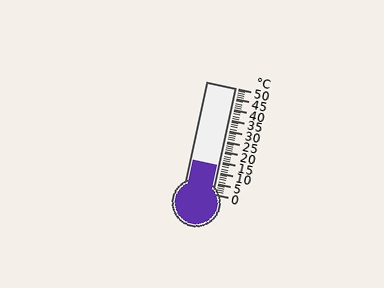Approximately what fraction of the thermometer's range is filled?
The thermometer is filled to approximately 25% of its range.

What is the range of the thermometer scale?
The thermometer scale ranges from 0°C to 50°C.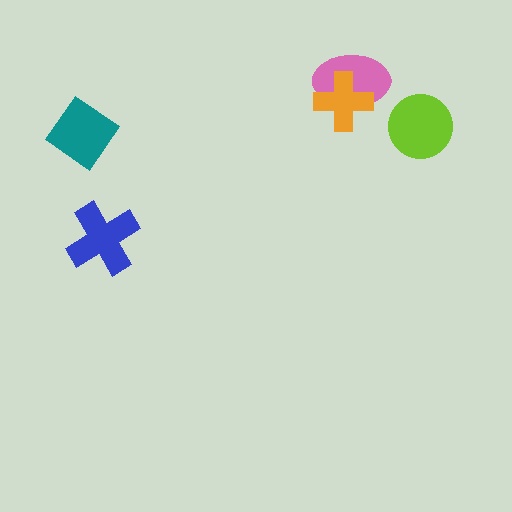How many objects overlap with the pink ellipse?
1 object overlaps with the pink ellipse.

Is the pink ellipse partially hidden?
Yes, it is partially covered by another shape.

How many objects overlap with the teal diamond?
0 objects overlap with the teal diamond.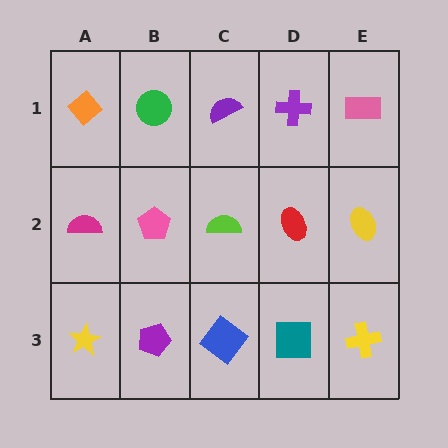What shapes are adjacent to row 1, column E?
A yellow ellipse (row 2, column E), a purple cross (row 1, column D).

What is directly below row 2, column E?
A yellow cross.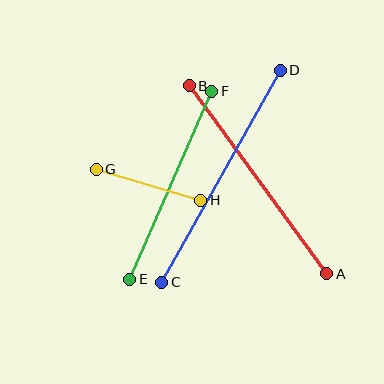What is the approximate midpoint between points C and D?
The midpoint is at approximately (221, 176) pixels.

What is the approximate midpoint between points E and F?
The midpoint is at approximately (171, 185) pixels.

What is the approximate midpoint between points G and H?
The midpoint is at approximately (149, 185) pixels.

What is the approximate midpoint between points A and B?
The midpoint is at approximately (258, 180) pixels.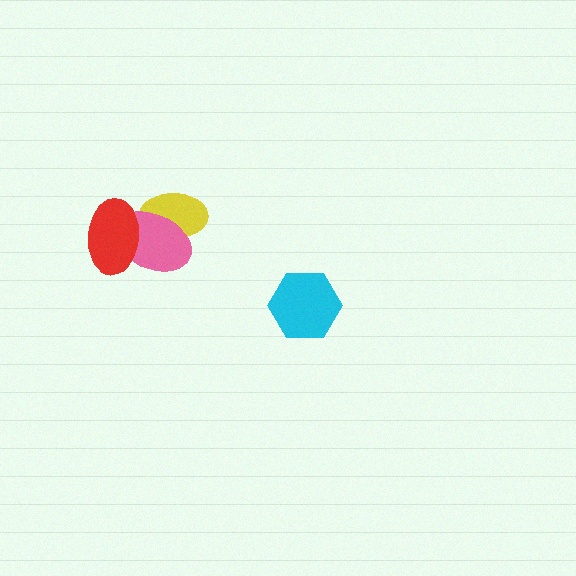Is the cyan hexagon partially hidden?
No, no other shape covers it.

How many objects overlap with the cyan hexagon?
0 objects overlap with the cyan hexagon.